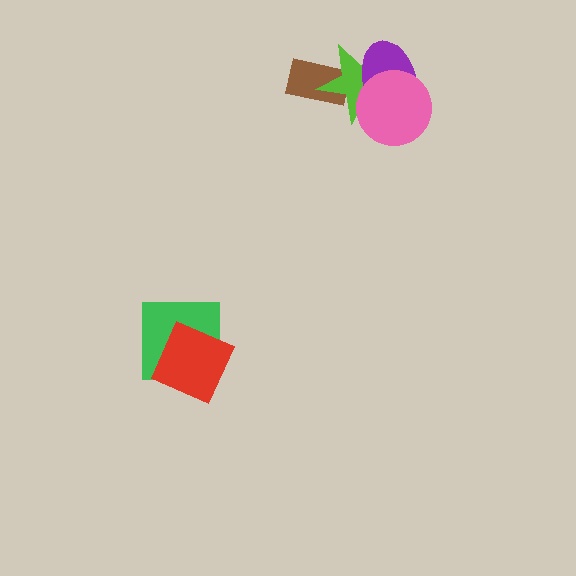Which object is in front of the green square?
The red diamond is in front of the green square.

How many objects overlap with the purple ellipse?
2 objects overlap with the purple ellipse.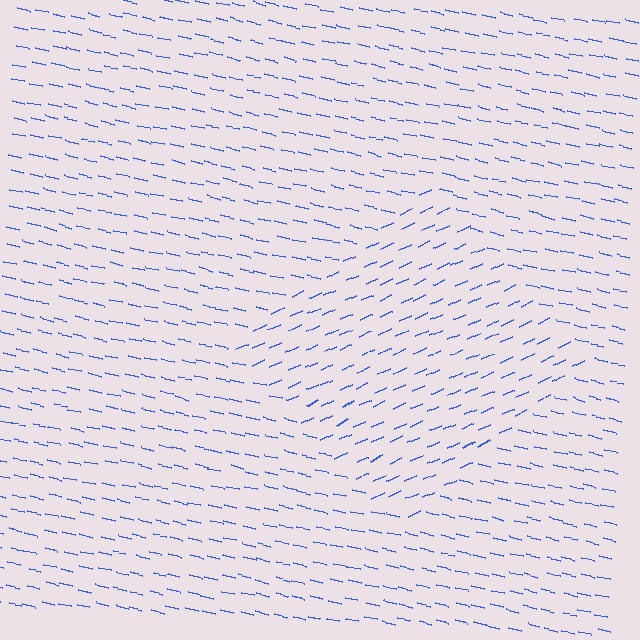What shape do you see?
I see a diamond.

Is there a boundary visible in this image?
Yes, there is a texture boundary formed by a change in line orientation.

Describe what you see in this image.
The image is filled with small blue line segments. A diamond region in the image has lines oriented differently from the surrounding lines, creating a visible texture boundary.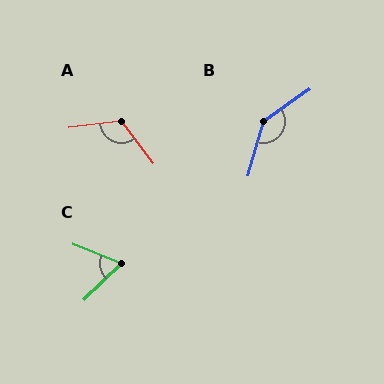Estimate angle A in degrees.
Approximately 120 degrees.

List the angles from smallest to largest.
C (66°), A (120°), B (142°).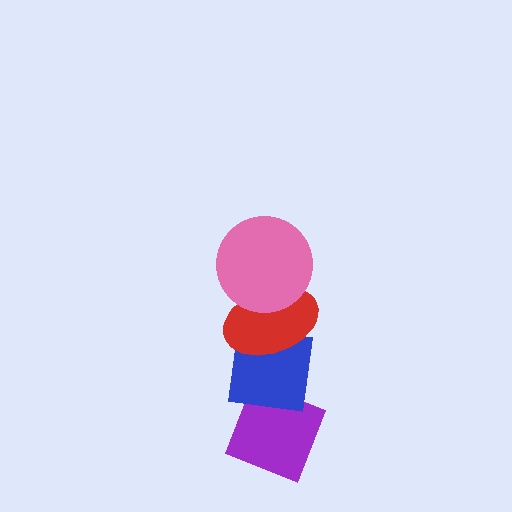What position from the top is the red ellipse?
The red ellipse is 2nd from the top.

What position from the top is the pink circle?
The pink circle is 1st from the top.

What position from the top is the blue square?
The blue square is 3rd from the top.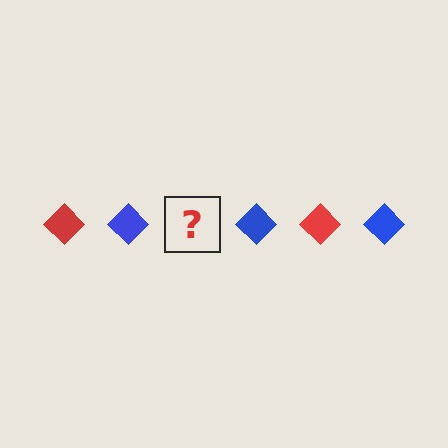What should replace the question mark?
The question mark should be replaced with a red diamond.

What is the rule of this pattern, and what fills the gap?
The rule is that the pattern cycles through red, blue diamonds. The gap should be filled with a red diamond.